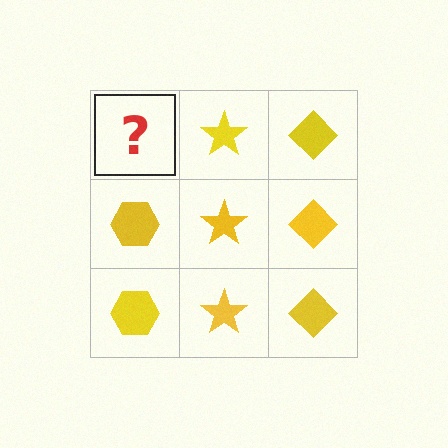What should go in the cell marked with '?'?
The missing cell should contain a yellow hexagon.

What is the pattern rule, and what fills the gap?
The rule is that each column has a consistent shape. The gap should be filled with a yellow hexagon.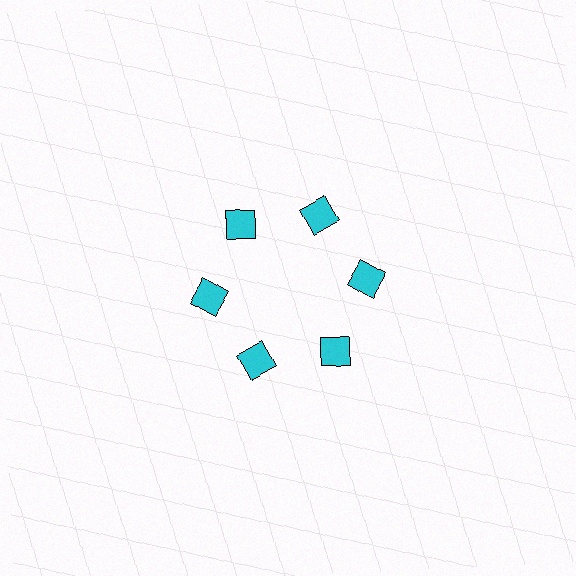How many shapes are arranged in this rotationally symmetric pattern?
There are 6 shapes, arranged in 6 groups of 1.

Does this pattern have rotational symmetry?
Yes, this pattern has 6-fold rotational symmetry. It looks the same after rotating 60 degrees around the center.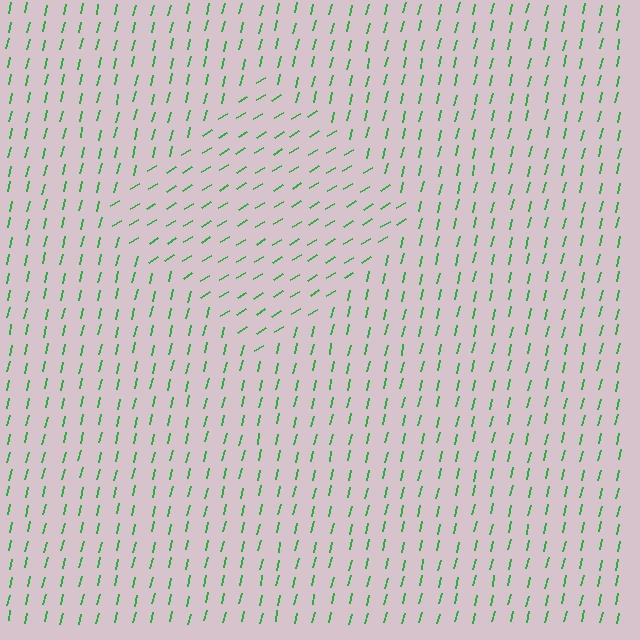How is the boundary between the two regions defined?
The boundary is defined purely by a change in line orientation (approximately 45 degrees difference). All lines are the same color and thickness.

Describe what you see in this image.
The image is filled with small green line segments. A diamond region in the image has lines oriented differently from the surrounding lines, creating a visible texture boundary.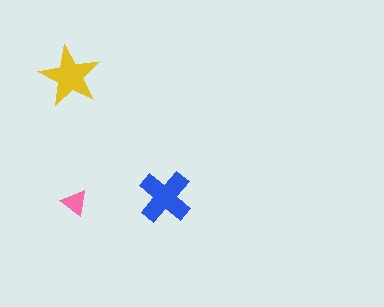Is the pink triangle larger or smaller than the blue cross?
Smaller.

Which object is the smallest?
The pink triangle.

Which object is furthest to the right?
The blue cross is rightmost.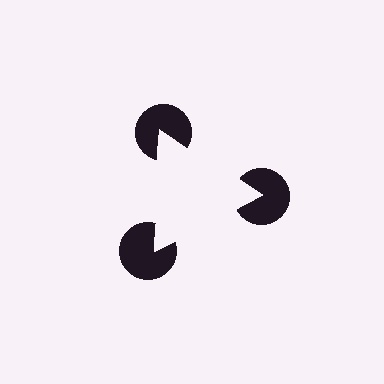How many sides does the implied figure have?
3 sides.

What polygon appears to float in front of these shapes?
An illusory triangle — its edges are inferred from the aligned wedge cuts in the pac-man discs, not physically drawn.